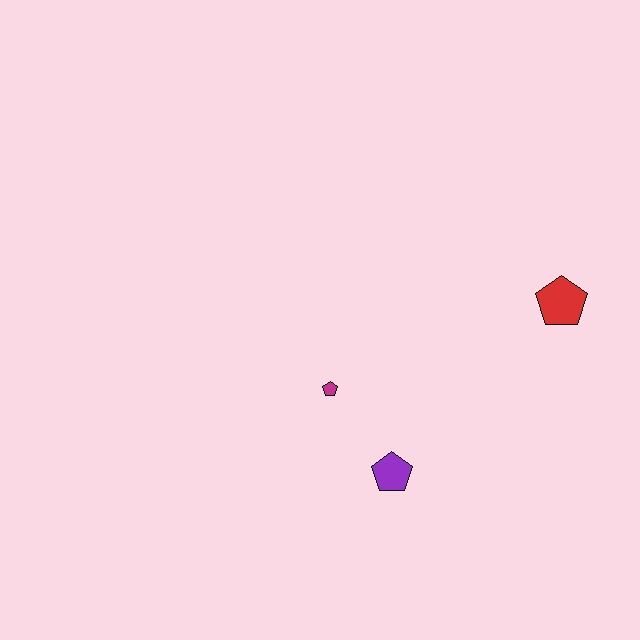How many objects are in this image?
There are 3 objects.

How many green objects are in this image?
There are no green objects.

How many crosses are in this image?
There are no crosses.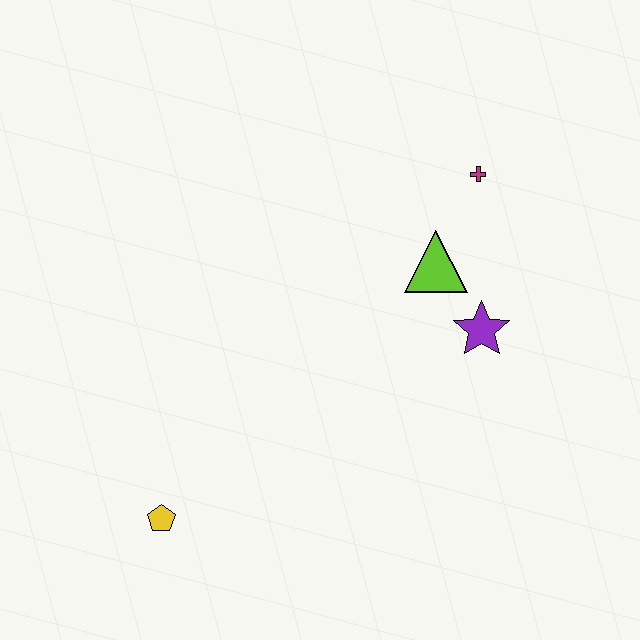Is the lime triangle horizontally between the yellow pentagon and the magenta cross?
Yes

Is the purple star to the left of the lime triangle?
No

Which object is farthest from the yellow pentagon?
The magenta cross is farthest from the yellow pentagon.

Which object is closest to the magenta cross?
The lime triangle is closest to the magenta cross.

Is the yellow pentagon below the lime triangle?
Yes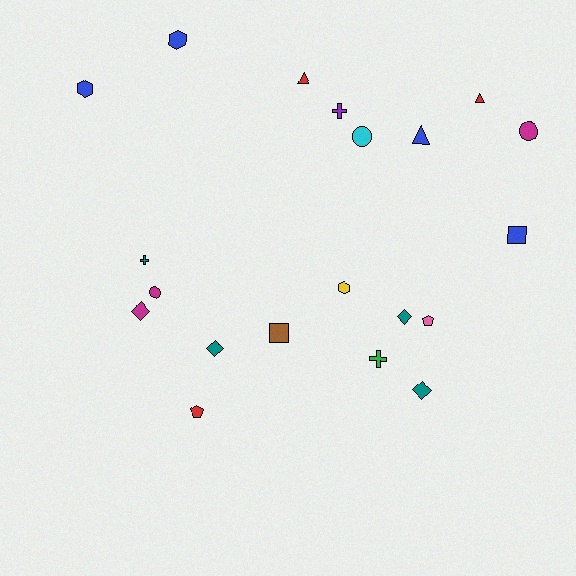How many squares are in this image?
There are 2 squares.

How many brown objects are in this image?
There is 1 brown object.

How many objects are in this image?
There are 20 objects.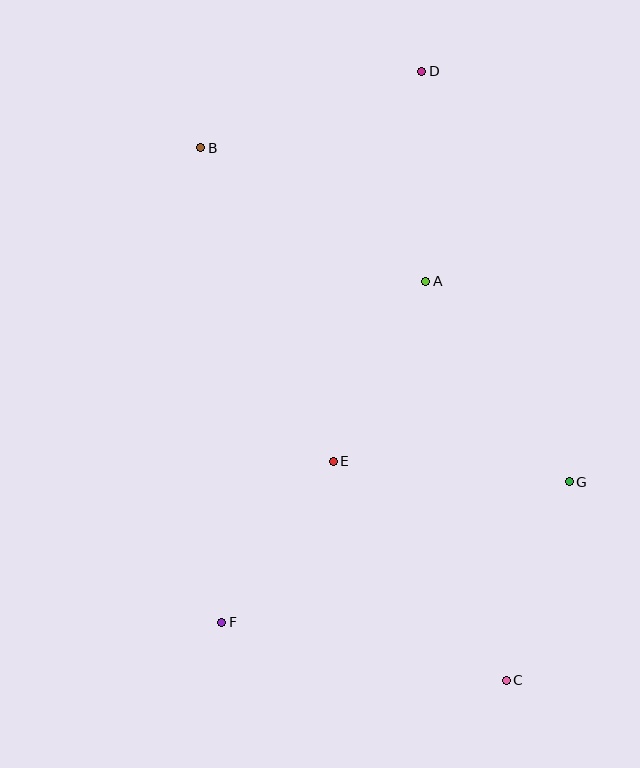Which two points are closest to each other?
Points E and F are closest to each other.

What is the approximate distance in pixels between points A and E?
The distance between A and E is approximately 203 pixels.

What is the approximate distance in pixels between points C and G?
The distance between C and G is approximately 208 pixels.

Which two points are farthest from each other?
Points C and D are farthest from each other.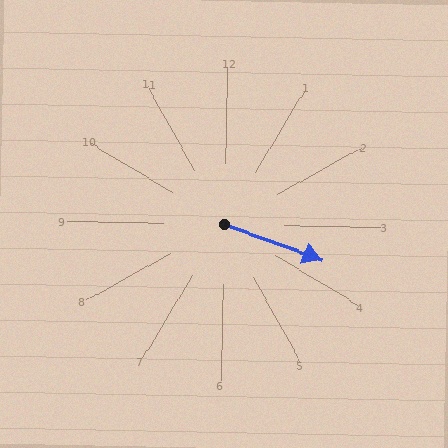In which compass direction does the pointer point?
East.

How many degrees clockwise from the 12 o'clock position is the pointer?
Approximately 109 degrees.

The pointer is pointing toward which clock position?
Roughly 4 o'clock.